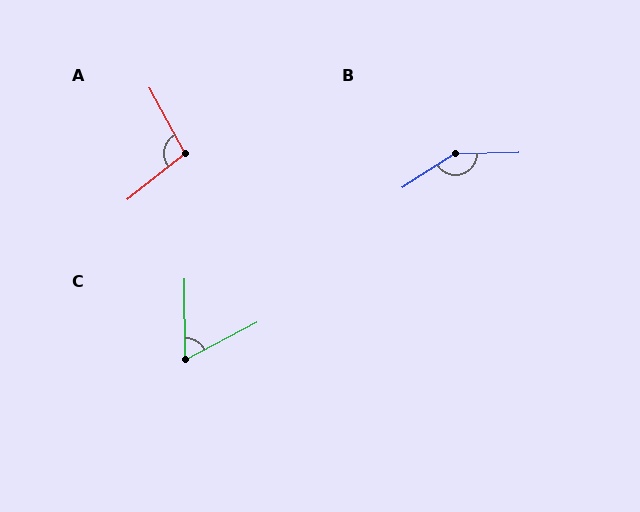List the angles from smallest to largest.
C (62°), A (100°), B (148°).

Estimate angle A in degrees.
Approximately 100 degrees.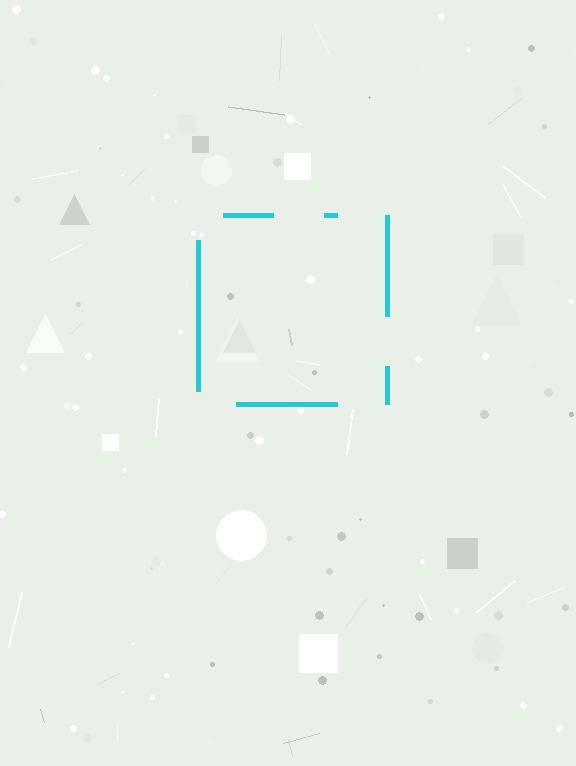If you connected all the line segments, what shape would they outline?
They would outline a square.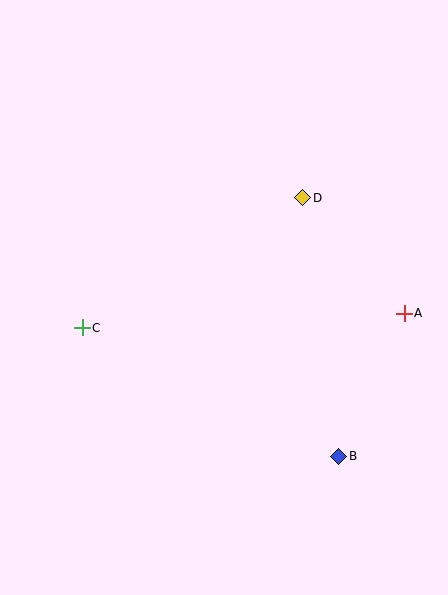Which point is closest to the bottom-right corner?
Point B is closest to the bottom-right corner.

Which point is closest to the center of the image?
Point D at (303, 198) is closest to the center.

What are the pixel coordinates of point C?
Point C is at (82, 328).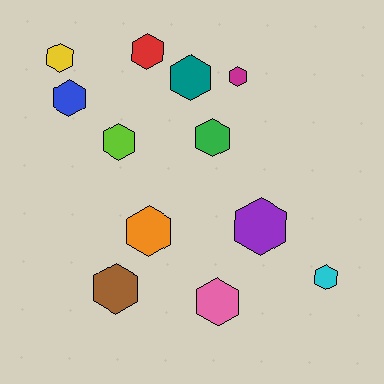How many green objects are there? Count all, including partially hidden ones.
There is 1 green object.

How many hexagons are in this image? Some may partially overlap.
There are 12 hexagons.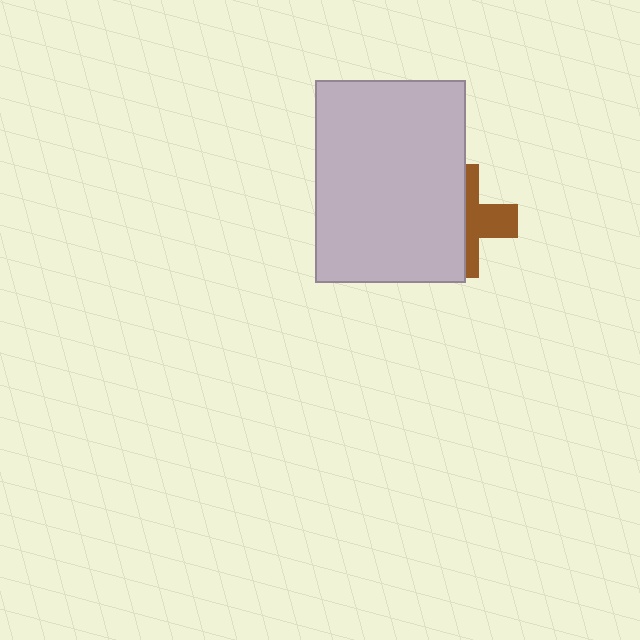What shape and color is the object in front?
The object in front is a light gray rectangle.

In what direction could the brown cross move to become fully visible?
The brown cross could move right. That would shift it out from behind the light gray rectangle entirely.